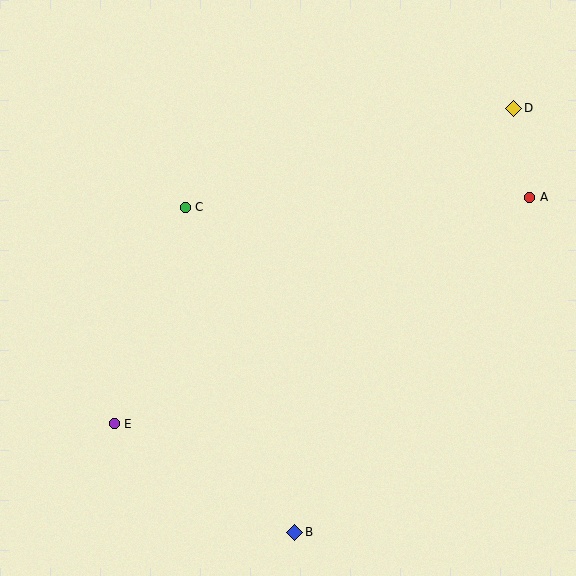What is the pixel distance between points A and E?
The distance between A and E is 473 pixels.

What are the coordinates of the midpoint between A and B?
The midpoint between A and B is at (412, 365).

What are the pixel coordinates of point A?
Point A is at (530, 197).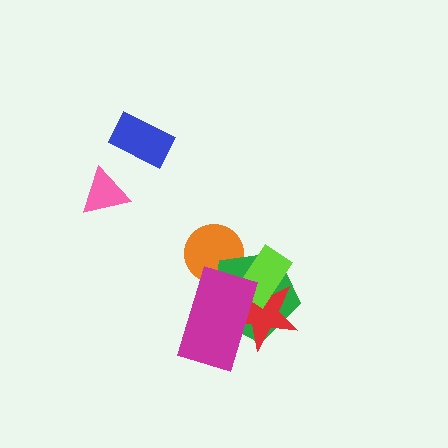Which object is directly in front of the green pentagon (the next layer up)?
The red star is directly in front of the green pentagon.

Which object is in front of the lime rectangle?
The magenta rectangle is in front of the lime rectangle.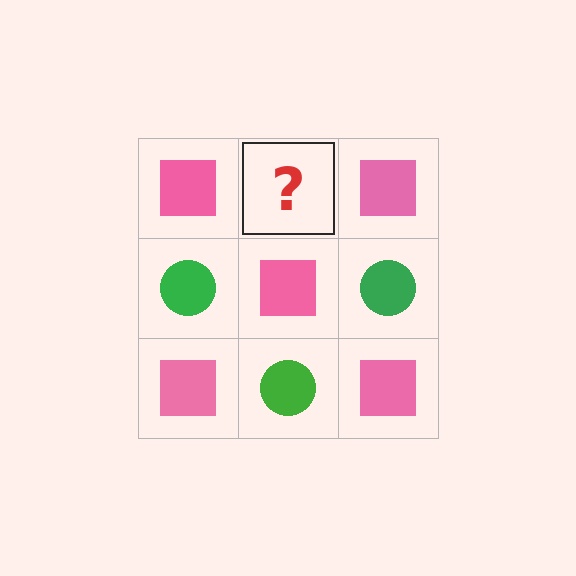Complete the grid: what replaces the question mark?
The question mark should be replaced with a green circle.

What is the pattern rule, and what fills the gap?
The rule is that it alternates pink square and green circle in a checkerboard pattern. The gap should be filled with a green circle.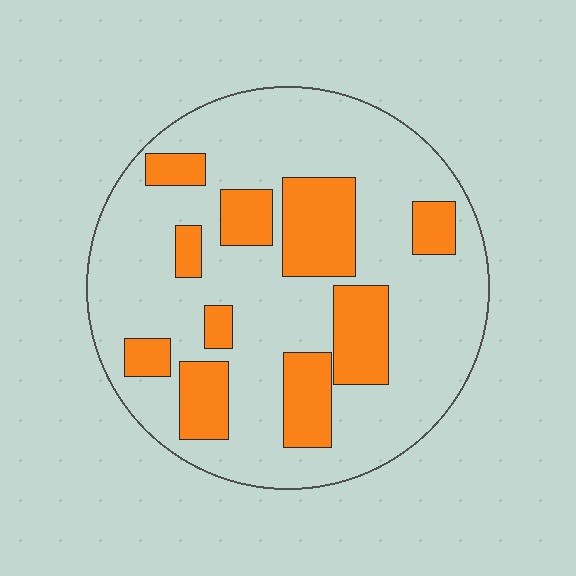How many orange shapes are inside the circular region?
10.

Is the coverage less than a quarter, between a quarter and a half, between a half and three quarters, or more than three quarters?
Between a quarter and a half.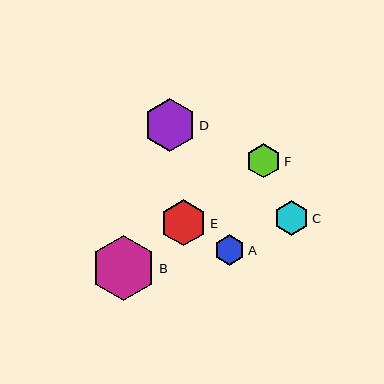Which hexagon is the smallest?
Hexagon A is the smallest with a size of approximately 31 pixels.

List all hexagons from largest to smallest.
From largest to smallest: B, D, E, C, F, A.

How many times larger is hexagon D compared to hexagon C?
Hexagon D is approximately 1.5 times the size of hexagon C.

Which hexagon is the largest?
Hexagon B is the largest with a size of approximately 65 pixels.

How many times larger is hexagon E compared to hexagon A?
Hexagon E is approximately 1.5 times the size of hexagon A.